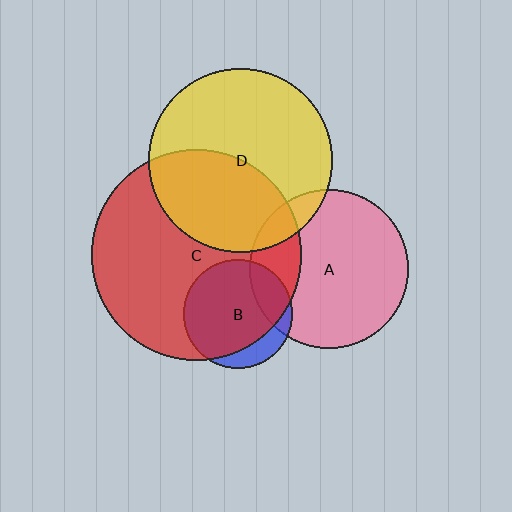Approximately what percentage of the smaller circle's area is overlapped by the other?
Approximately 40%.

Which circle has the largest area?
Circle C (red).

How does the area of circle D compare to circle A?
Approximately 1.3 times.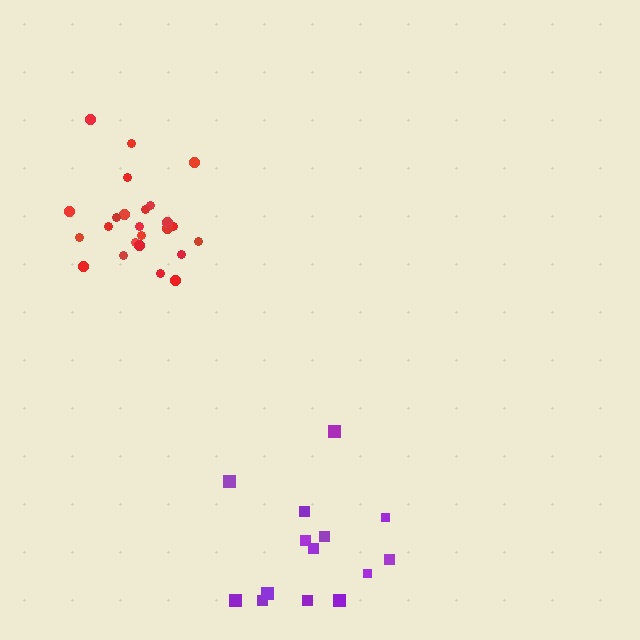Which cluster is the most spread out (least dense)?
Purple.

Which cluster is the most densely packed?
Red.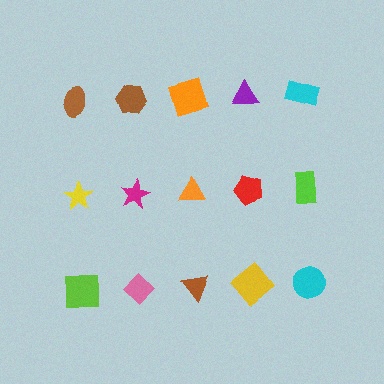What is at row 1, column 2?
A brown hexagon.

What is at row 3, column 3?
A brown triangle.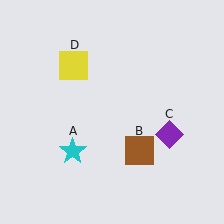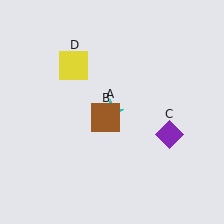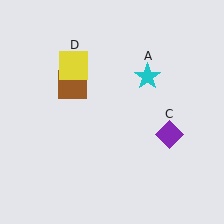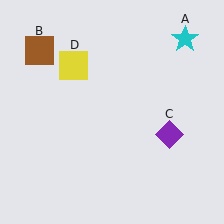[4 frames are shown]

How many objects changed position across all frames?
2 objects changed position: cyan star (object A), brown square (object B).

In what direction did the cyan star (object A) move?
The cyan star (object A) moved up and to the right.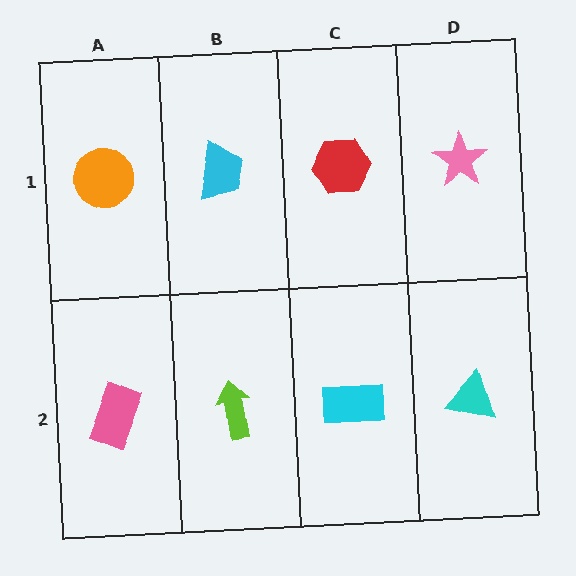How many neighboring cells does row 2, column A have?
2.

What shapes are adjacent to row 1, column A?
A pink rectangle (row 2, column A), a cyan trapezoid (row 1, column B).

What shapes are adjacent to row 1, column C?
A cyan rectangle (row 2, column C), a cyan trapezoid (row 1, column B), a pink star (row 1, column D).